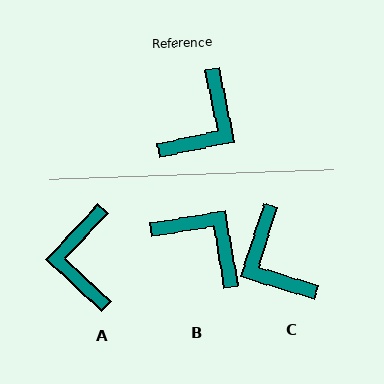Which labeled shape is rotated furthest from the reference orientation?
A, about 145 degrees away.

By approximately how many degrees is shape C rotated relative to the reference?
Approximately 119 degrees clockwise.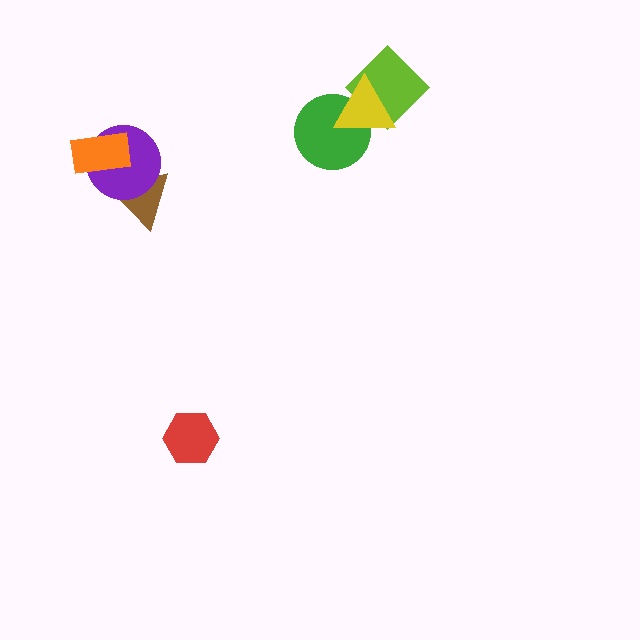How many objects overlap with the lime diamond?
2 objects overlap with the lime diamond.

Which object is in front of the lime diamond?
The yellow triangle is in front of the lime diamond.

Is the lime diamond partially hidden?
Yes, it is partially covered by another shape.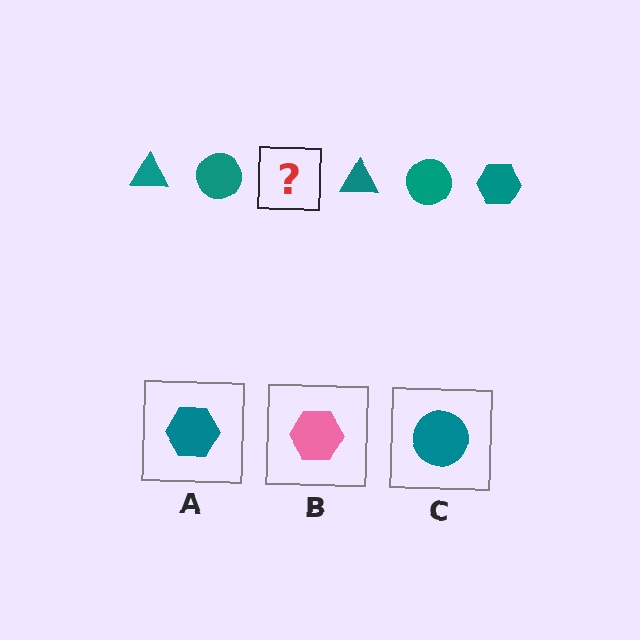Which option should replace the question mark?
Option A.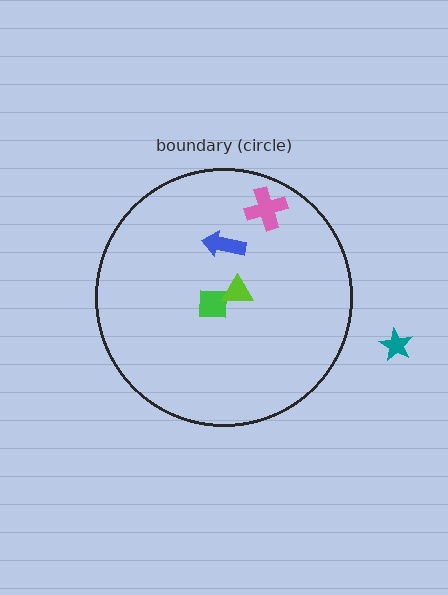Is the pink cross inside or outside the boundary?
Inside.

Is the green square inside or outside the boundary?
Inside.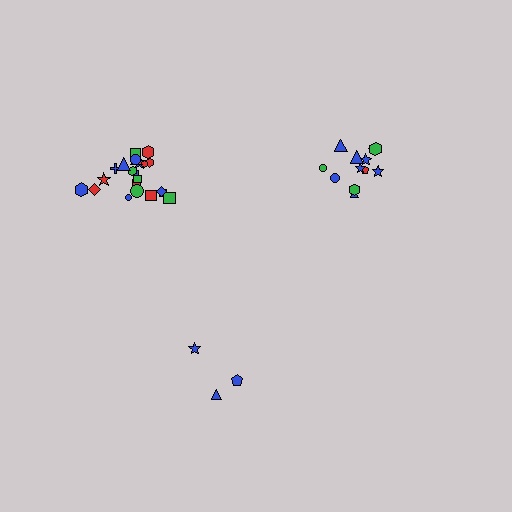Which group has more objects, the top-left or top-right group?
The top-left group.